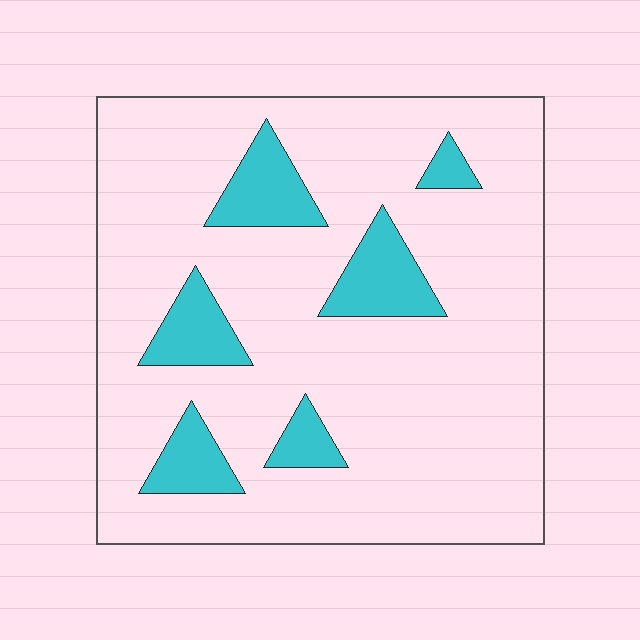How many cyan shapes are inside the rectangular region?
6.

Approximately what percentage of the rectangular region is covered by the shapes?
Approximately 15%.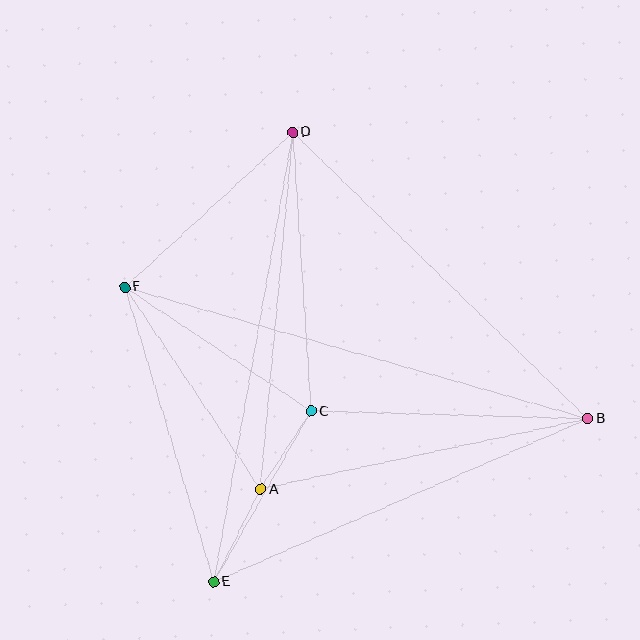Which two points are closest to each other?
Points A and C are closest to each other.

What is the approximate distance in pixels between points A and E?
The distance between A and E is approximately 104 pixels.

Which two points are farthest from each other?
Points B and F are farthest from each other.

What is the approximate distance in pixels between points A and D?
The distance between A and D is approximately 358 pixels.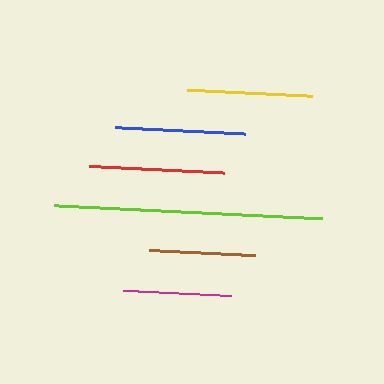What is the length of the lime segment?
The lime segment is approximately 268 pixels long.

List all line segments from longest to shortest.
From longest to shortest: lime, red, blue, yellow, magenta, brown.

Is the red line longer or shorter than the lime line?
The lime line is longer than the red line.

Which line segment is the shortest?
The brown line is the shortest at approximately 106 pixels.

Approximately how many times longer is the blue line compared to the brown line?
The blue line is approximately 1.2 times the length of the brown line.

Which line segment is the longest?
The lime line is the longest at approximately 268 pixels.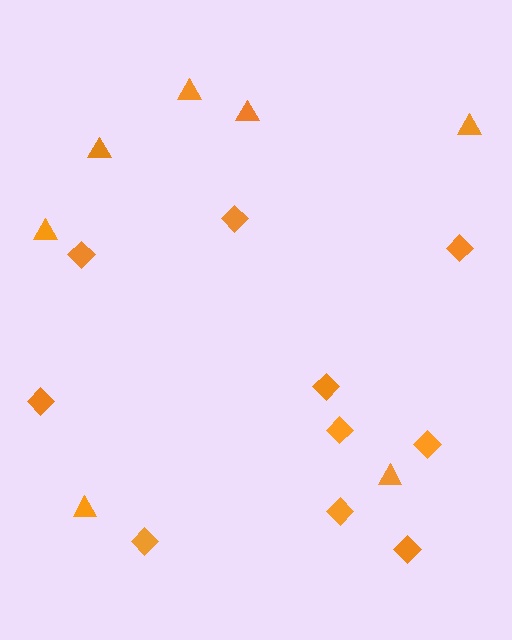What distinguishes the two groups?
There are 2 groups: one group of diamonds (10) and one group of triangles (7).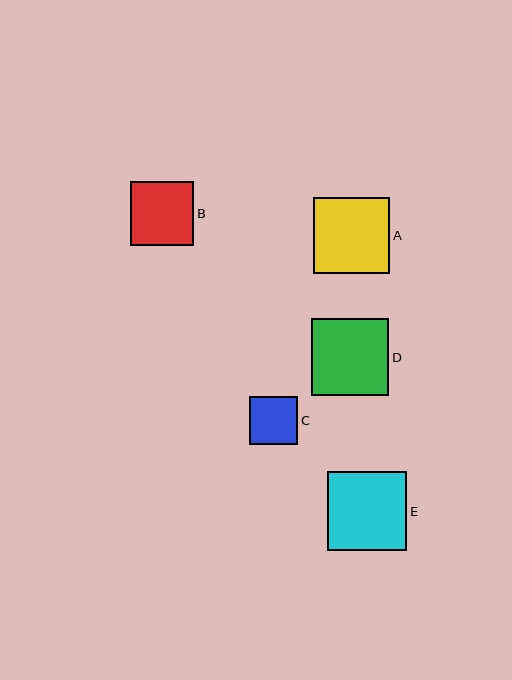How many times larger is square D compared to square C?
Square D is approximately 1.6 times the size of square C.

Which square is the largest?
Square E is the largest with a size of approximately 80 pixels.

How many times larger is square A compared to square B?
Square A is approximately 1.2 times the size of square B.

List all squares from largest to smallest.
From largest to smallest: E, D, A, B, C.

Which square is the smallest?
Square C is the smallest with a size of approximately 48 pixels.